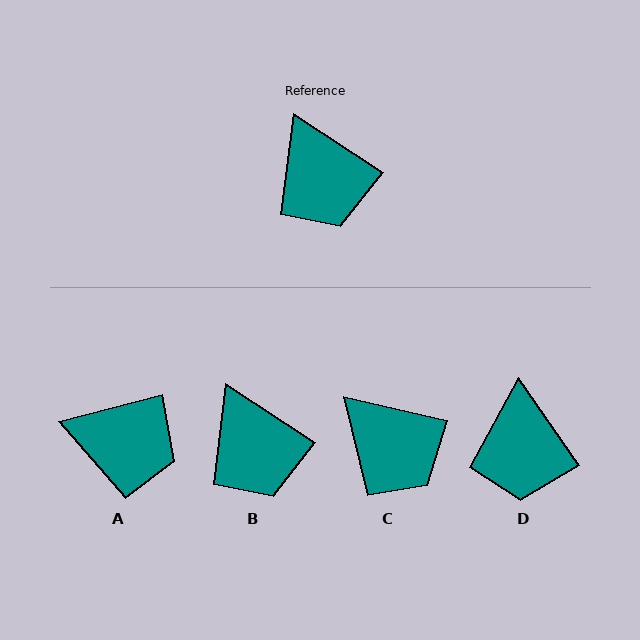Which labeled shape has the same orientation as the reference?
B.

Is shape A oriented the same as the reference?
No, it is off by about 48 degrees.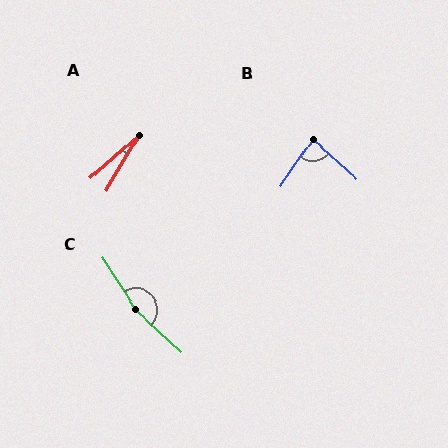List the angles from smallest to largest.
A (18°), B (82°), C (166°).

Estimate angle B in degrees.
Approximately 82 degrees.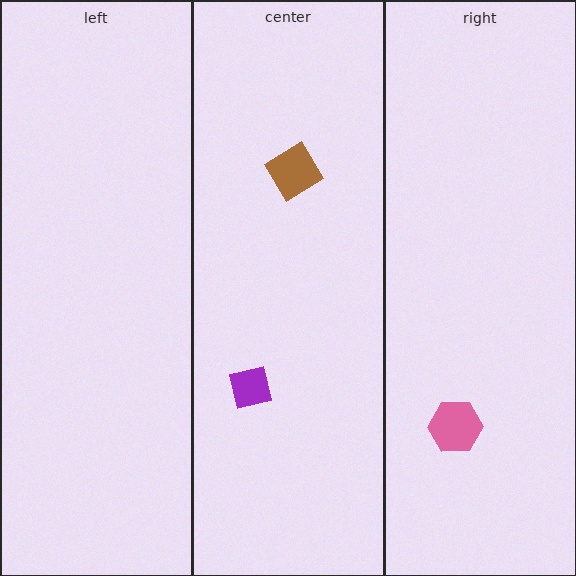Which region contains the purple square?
The center region.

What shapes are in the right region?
The pink hexagon.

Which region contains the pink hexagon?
The right region.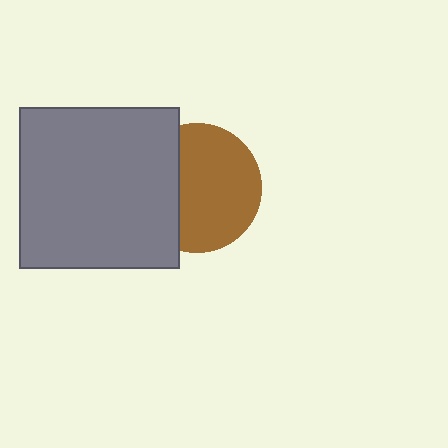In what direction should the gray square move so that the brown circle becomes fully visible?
The gray square should move left. That is the shortest direction to clear the overlap and leave the brown circle fully visible.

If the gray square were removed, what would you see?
You would see the complete brown circle.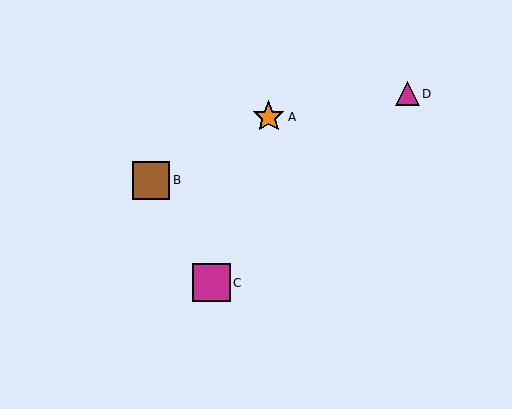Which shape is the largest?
The magenta square (labeled C) is the largest.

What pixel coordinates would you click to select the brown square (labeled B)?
Click at (151, 180) to select the brown square B.